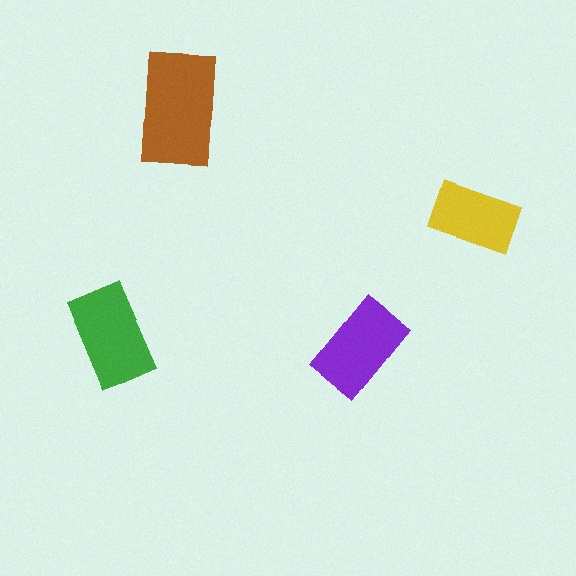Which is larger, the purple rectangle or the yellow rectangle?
The purple one.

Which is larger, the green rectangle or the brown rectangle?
The brown one.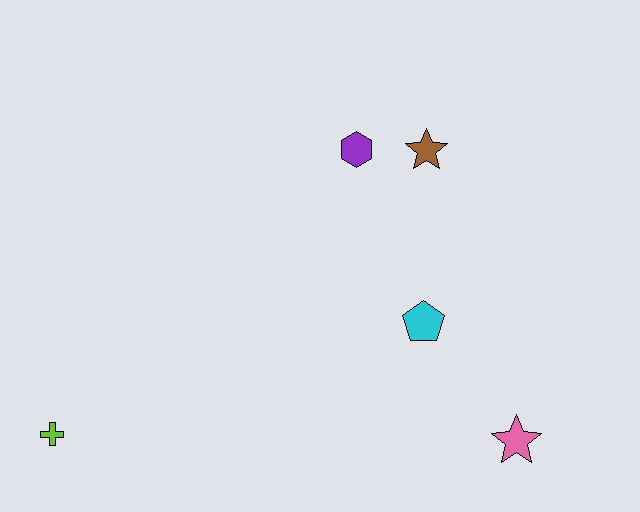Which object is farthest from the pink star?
The lime cross is farthest from the pink star.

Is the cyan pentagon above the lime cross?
Yes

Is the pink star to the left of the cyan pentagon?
No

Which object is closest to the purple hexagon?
The brown star is closest to the purple hexagon.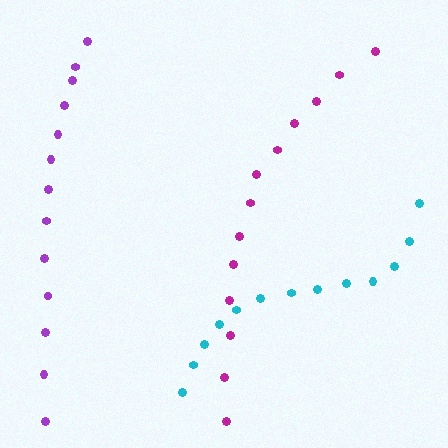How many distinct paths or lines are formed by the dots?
There are 3 distinct paths.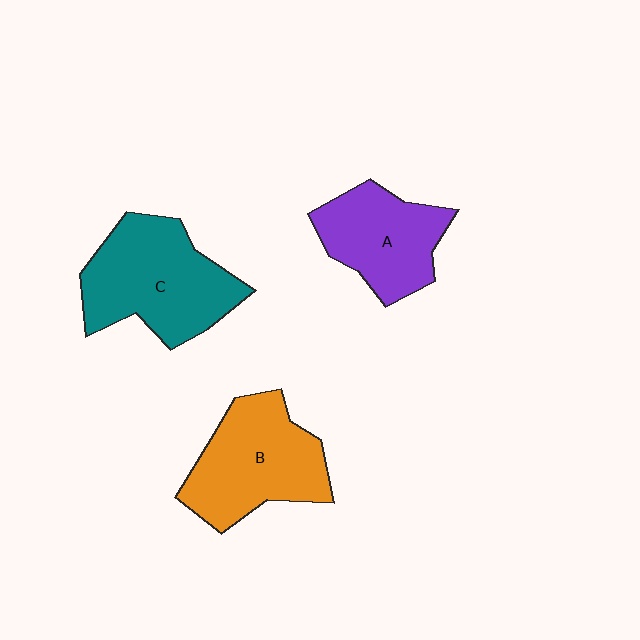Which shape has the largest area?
Shape C (teal).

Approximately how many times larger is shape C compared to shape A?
Approximately 1.3 times.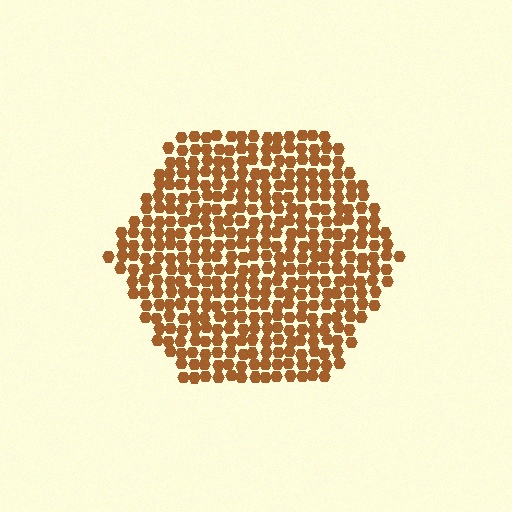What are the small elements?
The small elements are hexagons.